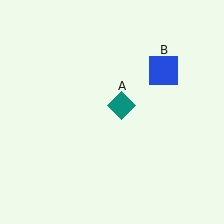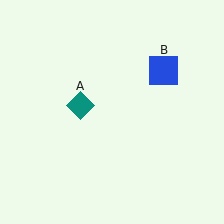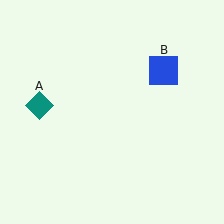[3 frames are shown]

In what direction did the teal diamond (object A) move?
The teal diamond (object A) moved left.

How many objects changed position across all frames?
1 object changed position: teal diamond (object A).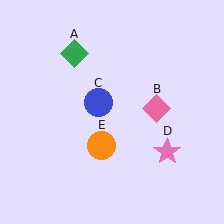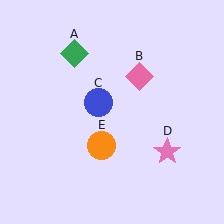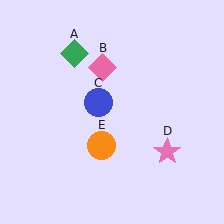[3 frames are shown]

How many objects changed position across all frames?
1 object changed position: pink diamond (object B).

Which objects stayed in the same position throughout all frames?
Green diamond (object A) and blue circle (object C) and pink star (object D) and orange circle (object E) remained stationary.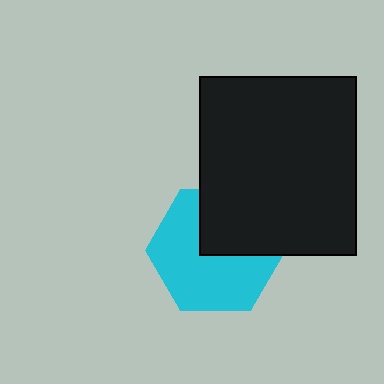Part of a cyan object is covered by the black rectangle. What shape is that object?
It is a hexagon.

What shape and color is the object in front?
The object in front is a black rectangle.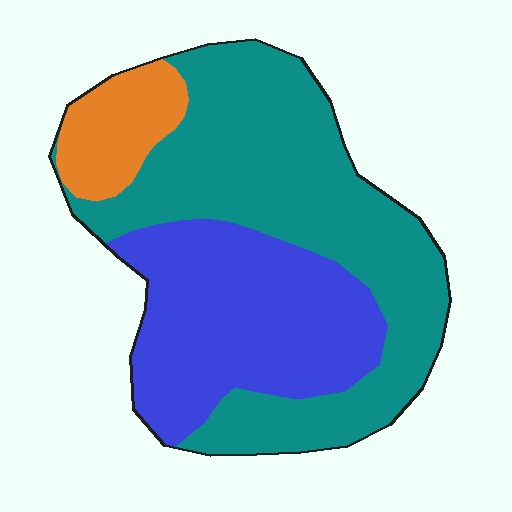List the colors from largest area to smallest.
From largest to smallest: teal, blue, orange.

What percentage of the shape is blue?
Blue takes up about three eighths (3/8) of the shape.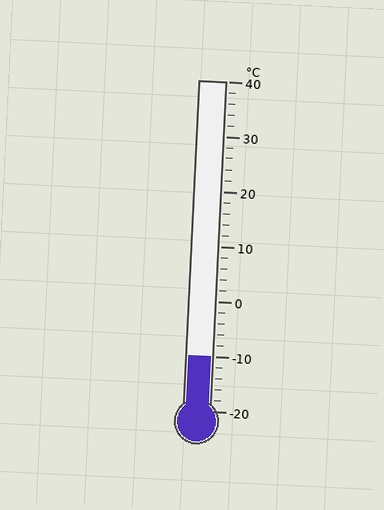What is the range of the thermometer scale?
The thermometer scale ranges from -20°C to 40°C.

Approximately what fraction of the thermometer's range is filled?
The thermometer is filled to approximately 15% of its range.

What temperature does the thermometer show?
The thermometer shows approximately -10°C.